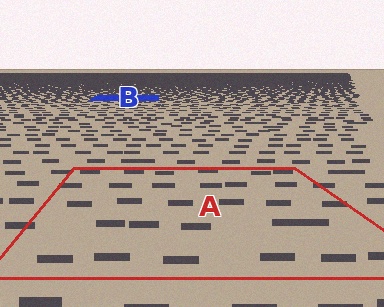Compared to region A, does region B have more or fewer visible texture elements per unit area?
Region B has more texture elements per unit area — they are packed more densely because it is farther away.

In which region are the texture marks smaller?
The texture marks are smaller in region B, because it is farther away.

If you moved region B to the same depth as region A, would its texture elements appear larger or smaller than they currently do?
They would appear larger. At a closer depth, the same texture elements are projected at a bigger on-screen size.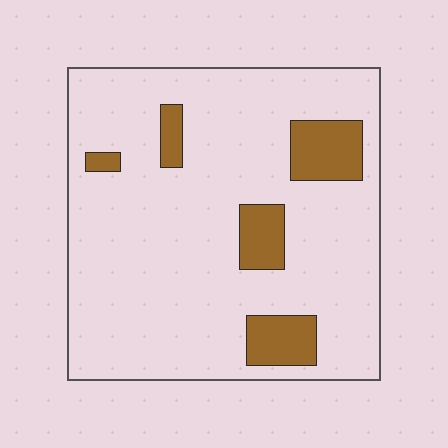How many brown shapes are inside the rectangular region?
5.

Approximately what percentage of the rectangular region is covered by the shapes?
Approximately 15%.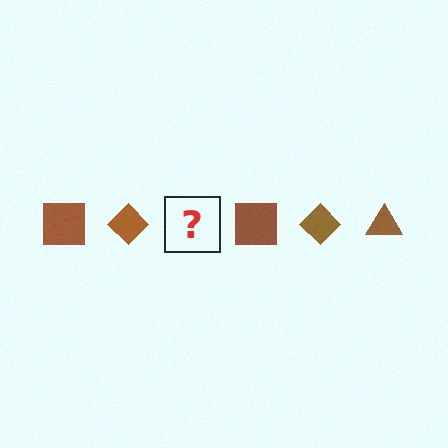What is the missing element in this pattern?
The missing element is a brown triangle.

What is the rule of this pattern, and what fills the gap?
The rule is that the pattern cycles through square, diamond, triangle shapes in brown. The gap should be filled with a brown triangle.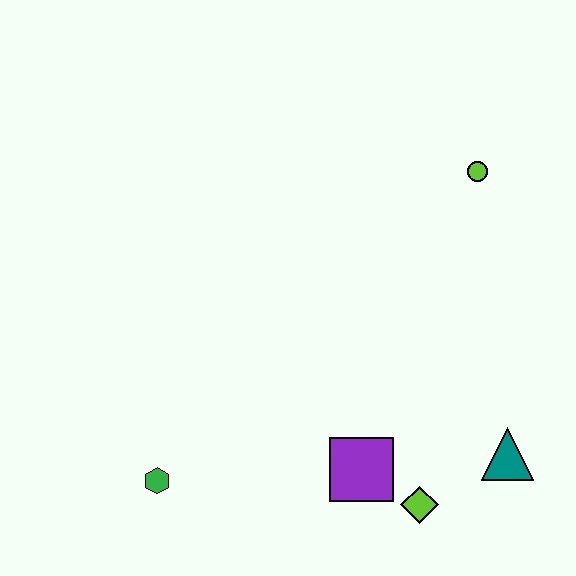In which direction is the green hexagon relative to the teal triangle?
The green hexagon is to the left of the teal triangle.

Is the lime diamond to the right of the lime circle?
No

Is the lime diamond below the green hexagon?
Yes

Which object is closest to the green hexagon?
The purple square is closest to the green hexagon.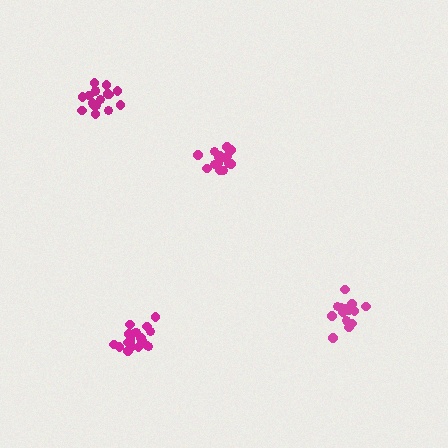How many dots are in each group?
Group 1: 19 dots, Group 2: 17 dots, Group 3: 15 dots, Group 4: 17 dots (68 total).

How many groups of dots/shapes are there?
There are 4 groups.